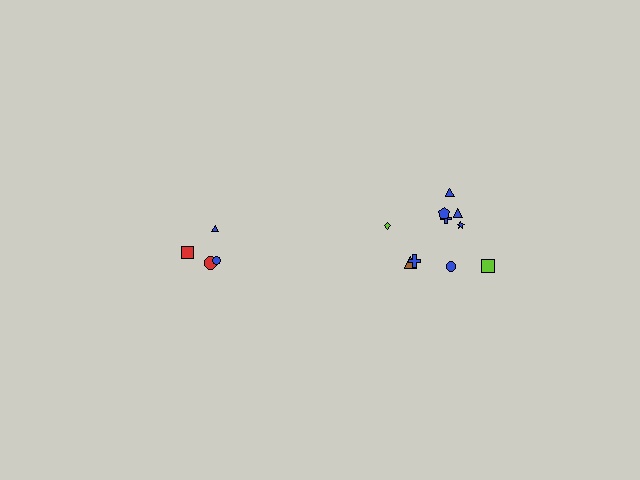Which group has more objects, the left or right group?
The right group.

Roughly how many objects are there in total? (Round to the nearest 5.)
Roughly 15 objects in total.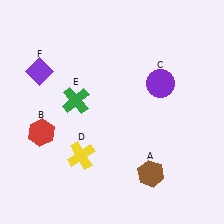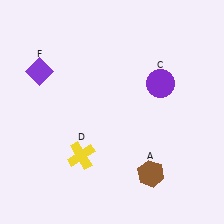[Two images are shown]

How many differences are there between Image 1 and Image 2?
There are 2 differences between the two images.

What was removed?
The red hexagon (B), the green cross (E) were removed in Image 2.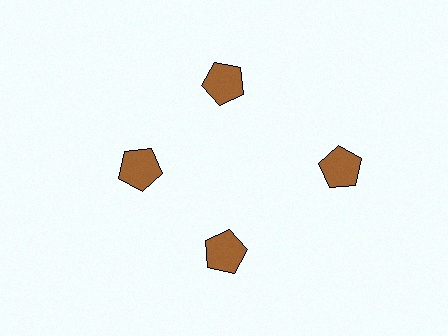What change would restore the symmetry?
The symmetry would be restored by moving it inward, back onto the ring so that all 4 pentagons sit at equal angles and equal distance from the center.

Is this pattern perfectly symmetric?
No. The 4 brown pentagons are arranged in a ring, but one element near the 3 o'clock position is pushed outward from the center, breaking the 4-fold rotational symmetry.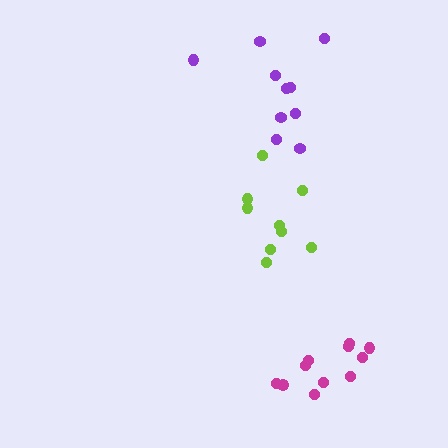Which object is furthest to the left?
The lime cluster is leftmost.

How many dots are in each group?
Group 1: 9 dots, Group 2: 10 dots, Group 3: 11 dots (30 total).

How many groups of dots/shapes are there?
There are 3 groups.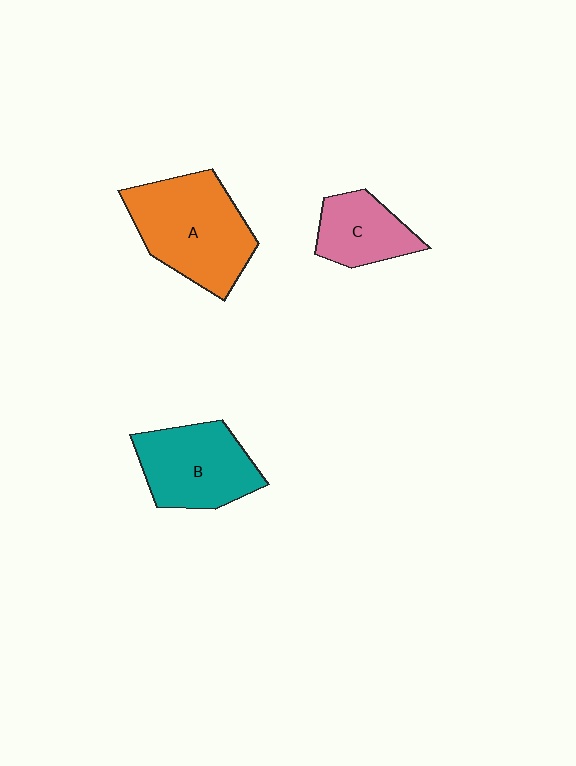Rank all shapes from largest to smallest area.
From largest to smallest: A (orange), B (teal), C (pink).